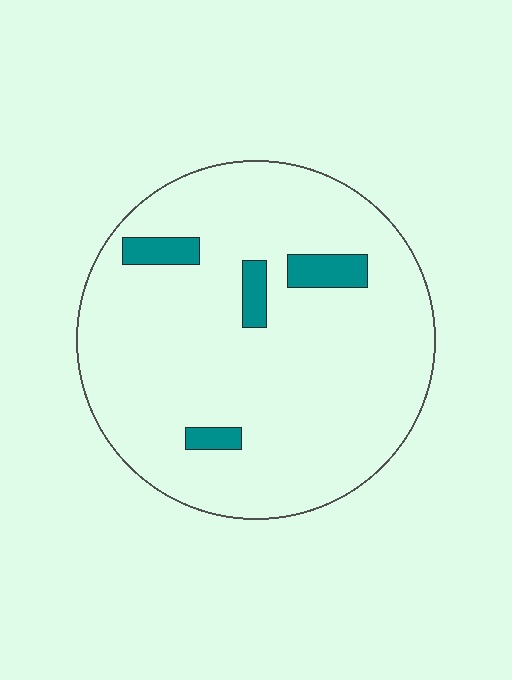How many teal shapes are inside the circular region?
4.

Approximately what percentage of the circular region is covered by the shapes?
Approximately 10%.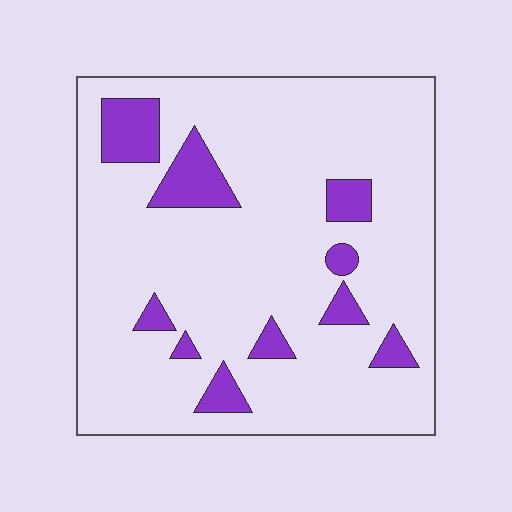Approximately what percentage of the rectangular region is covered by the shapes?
Approximately 15%.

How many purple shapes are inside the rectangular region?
10.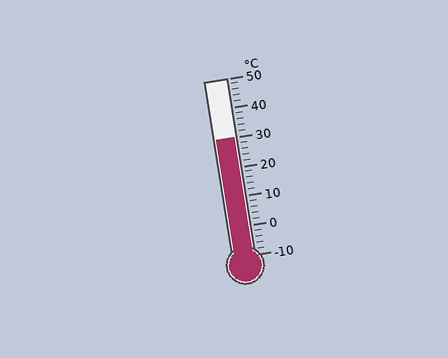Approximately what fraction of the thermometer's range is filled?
The thermometer is filled to approximately 65% of its range.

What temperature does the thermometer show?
The thermometer shows approximately 30°C.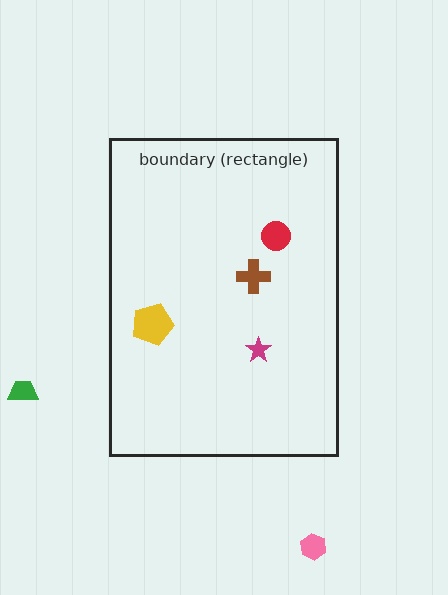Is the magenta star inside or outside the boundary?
Inside.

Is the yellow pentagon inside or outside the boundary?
Inside.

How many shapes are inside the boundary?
4 inside, 2 outside.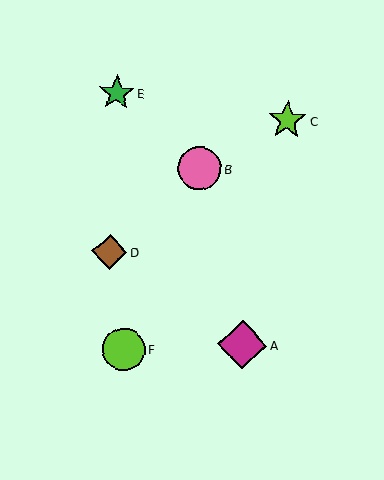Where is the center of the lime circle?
The center of the lime circle is at (123, 349).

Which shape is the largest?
The magenta diamond (labeled A) is the largest.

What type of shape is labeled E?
Shape E is a green star.